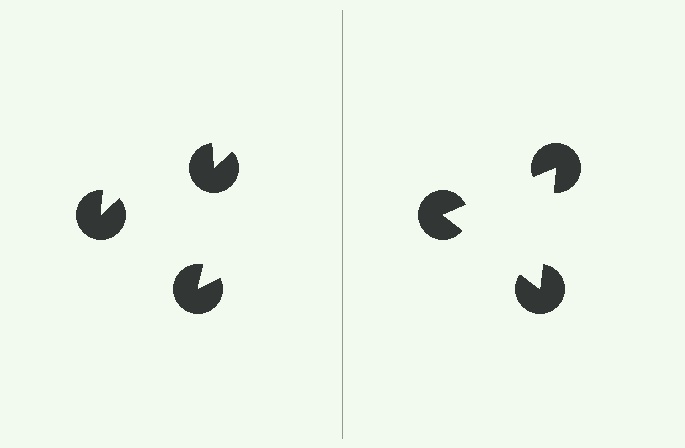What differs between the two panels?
The pac-man discs are positioned identically on both sides; only the wedge orientations differ. On the right they align to a triangle; on the left they are misaligned.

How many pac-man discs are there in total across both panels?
6 — 3 on each side.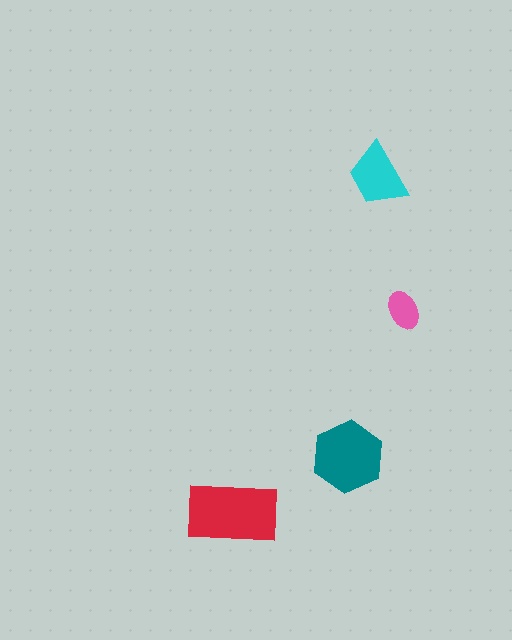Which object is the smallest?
The pink ellipse.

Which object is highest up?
The cyan trapezoid is topmost.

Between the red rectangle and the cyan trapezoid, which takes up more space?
The red rectangle.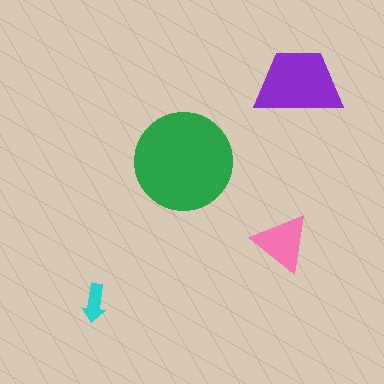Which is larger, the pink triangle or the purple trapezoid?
The purple trapezoid.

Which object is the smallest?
The cyan arrow.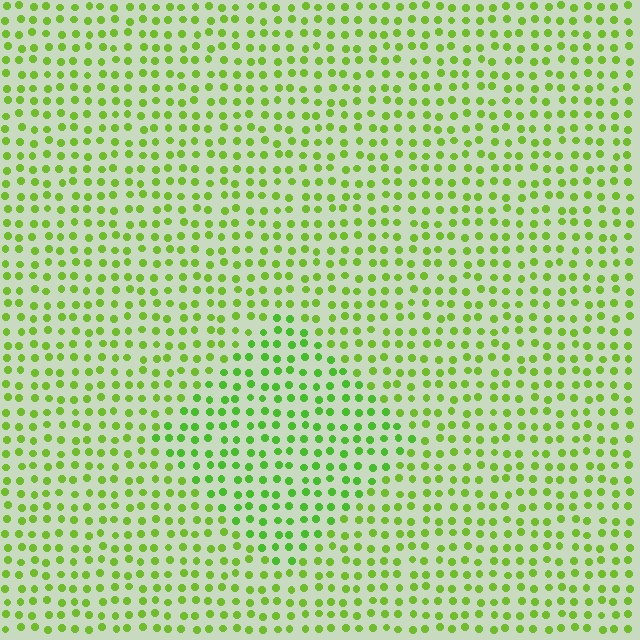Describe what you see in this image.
The image is filled with small lime elements in a uniform arrangement. A diamond-shaped region is visible where the elements are tinted to a slightly different hue, forming a subtle color boundary.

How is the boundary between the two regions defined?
The boundary is defined purely by a slight shift in hue (about 17 degrees). Spacing, size, and orientation are identical on both sides.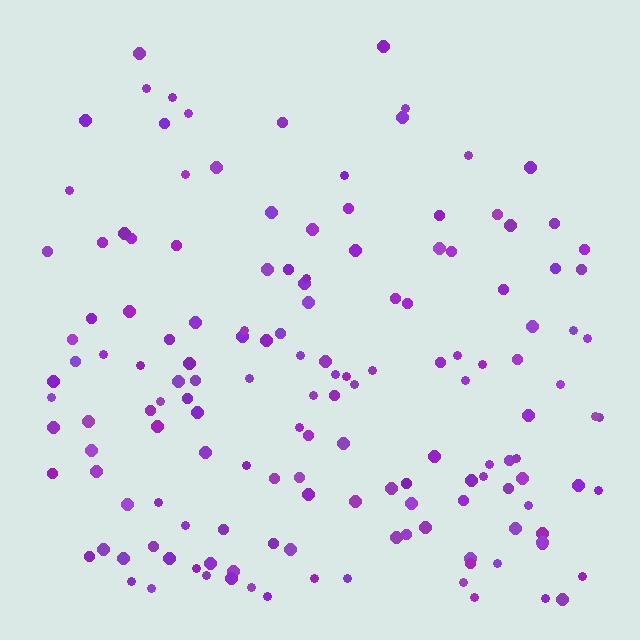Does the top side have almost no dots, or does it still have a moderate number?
Still a moderate number, just noticeably fewer than the bottom.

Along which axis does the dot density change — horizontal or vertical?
Vertical.